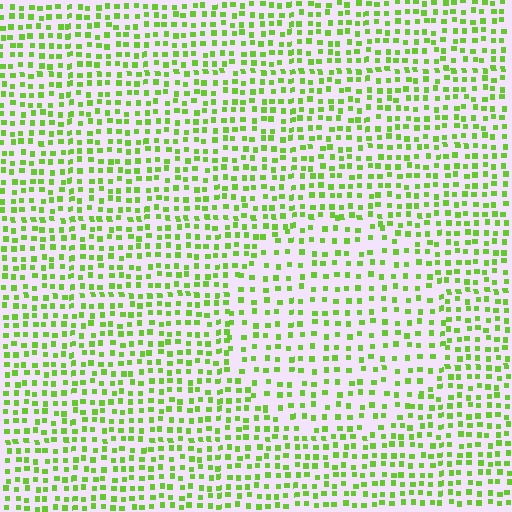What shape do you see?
I see a circle.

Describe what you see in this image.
The image contains small lime elements arranged at two different densities. A circle-shaped region is visible where the elements are less densely packed than the surrounding area.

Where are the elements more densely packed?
The elements are more densely packed outside the circle boundary.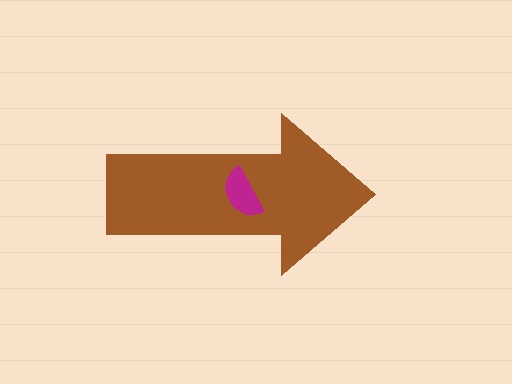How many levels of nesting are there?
2.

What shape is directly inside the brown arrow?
The magenta semicircle.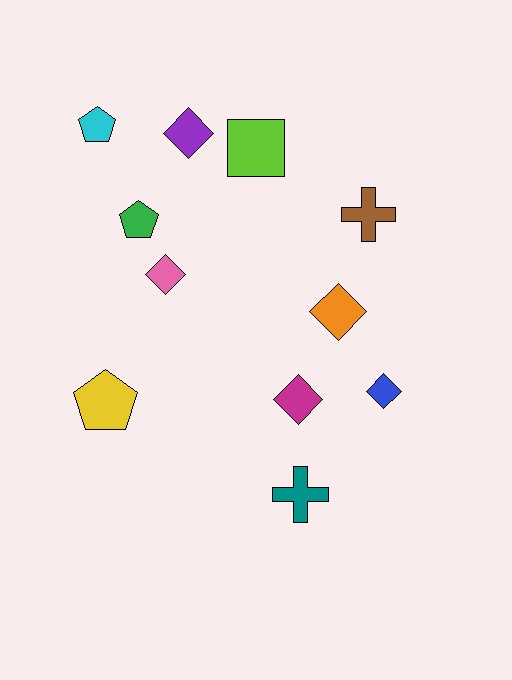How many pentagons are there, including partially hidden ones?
There are 3 pentagons.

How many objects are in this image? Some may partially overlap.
There are 11 objects.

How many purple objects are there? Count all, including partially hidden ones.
There is 1 purple object.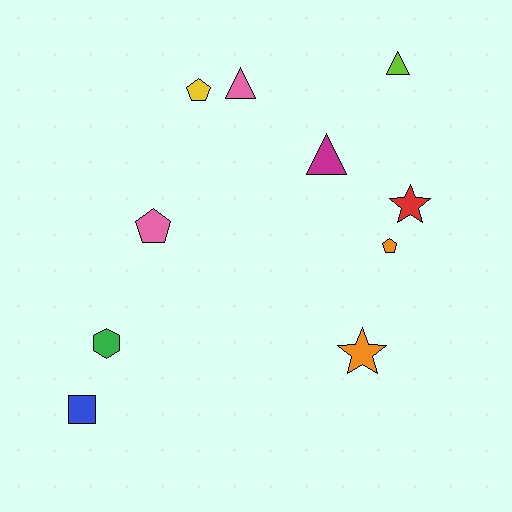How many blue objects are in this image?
There is 1 blue object.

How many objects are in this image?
There are 10 objects.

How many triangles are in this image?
There are 3 triangles.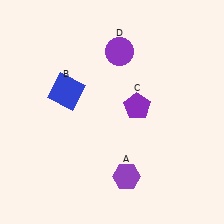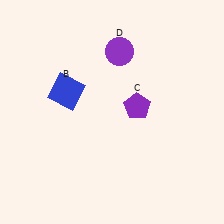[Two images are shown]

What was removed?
The purple hexagon (A) was removed in Image 2.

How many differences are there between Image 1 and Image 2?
There is 1 difference between the two images.